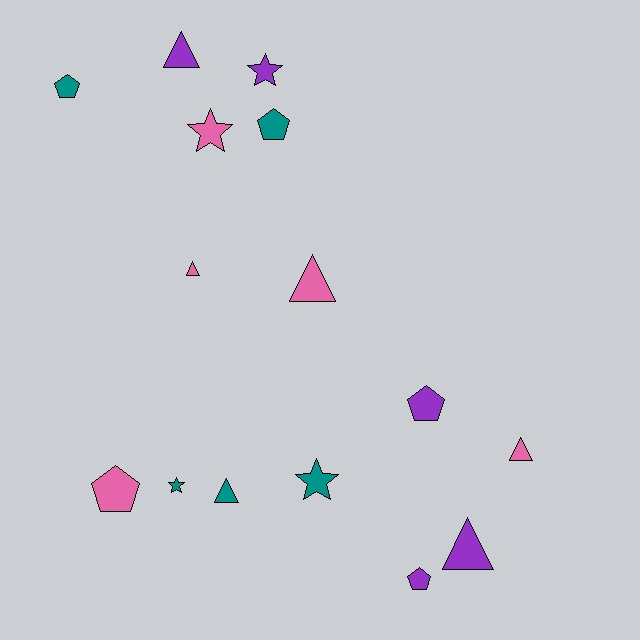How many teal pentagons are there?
There are 2 teal pentagons.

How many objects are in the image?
There are 15 objects.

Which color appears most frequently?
Pink, with 5 objects.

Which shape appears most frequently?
Triangle, with 6 objects.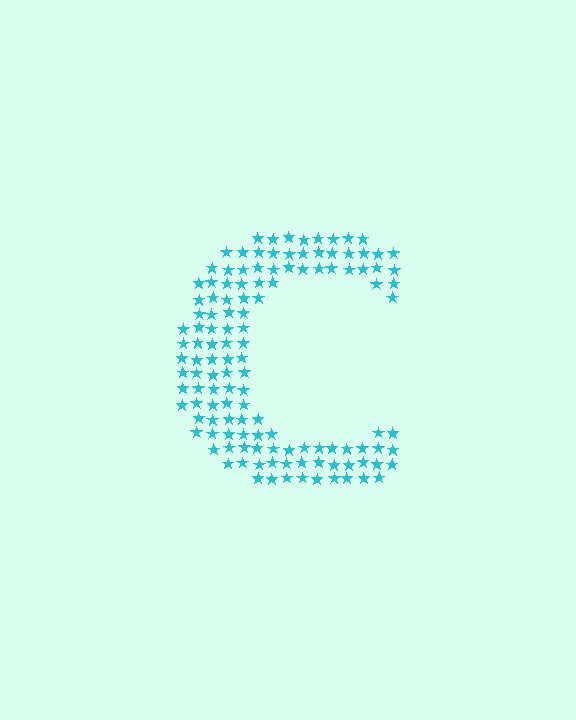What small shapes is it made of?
It is made of small stars.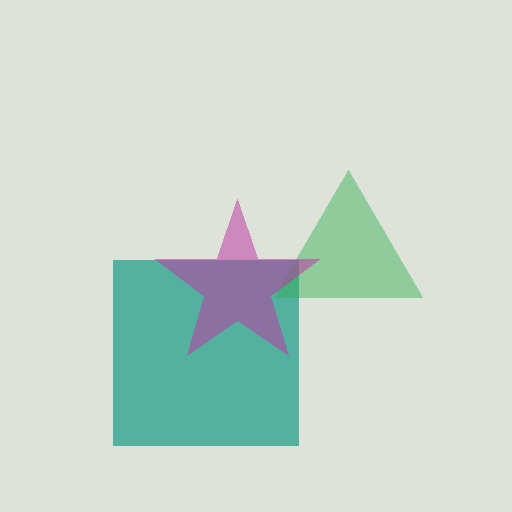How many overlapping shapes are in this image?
There are 3 overlapping shapes in the image.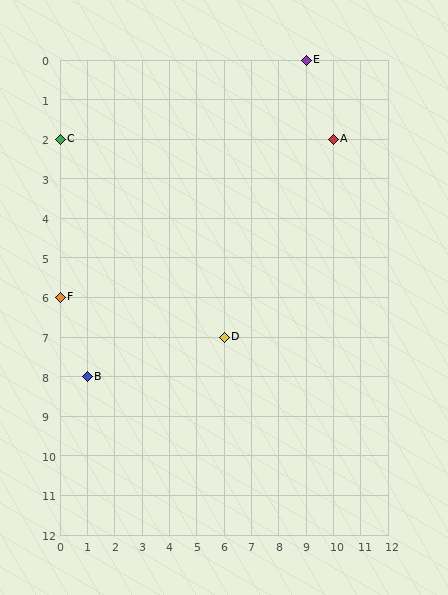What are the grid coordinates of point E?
Point E is at grid coordinates (9, 0).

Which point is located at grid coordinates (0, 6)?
Point F is at (0, 6).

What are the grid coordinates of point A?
Point A is at grid coordinates (10, 2).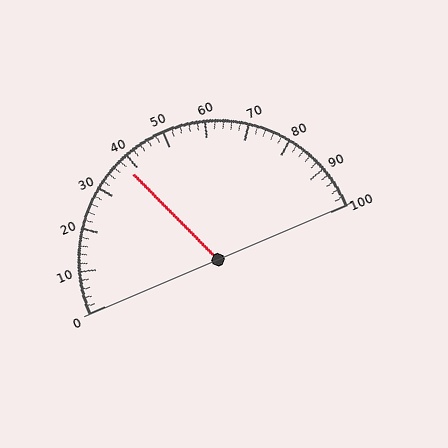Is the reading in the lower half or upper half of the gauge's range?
The reading is in the lower half of the range (0 to 100).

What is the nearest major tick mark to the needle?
The nearest major tick mark is 40.